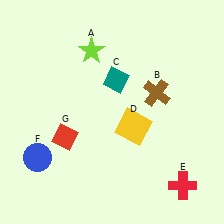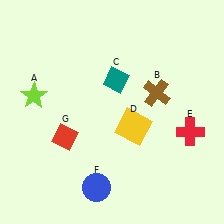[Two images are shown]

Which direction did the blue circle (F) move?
The blue circle (F) moved right.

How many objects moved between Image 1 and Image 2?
3 objects moved between the two images.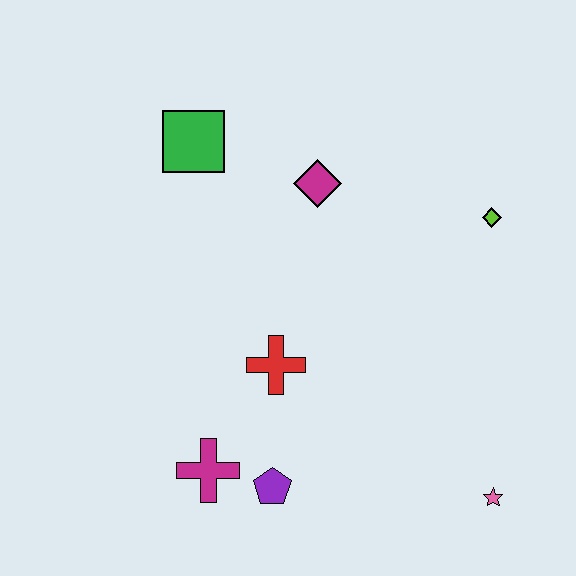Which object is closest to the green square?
The magenta diamond is closest to the green square.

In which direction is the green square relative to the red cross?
The green square is above the red cross.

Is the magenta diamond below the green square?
Yes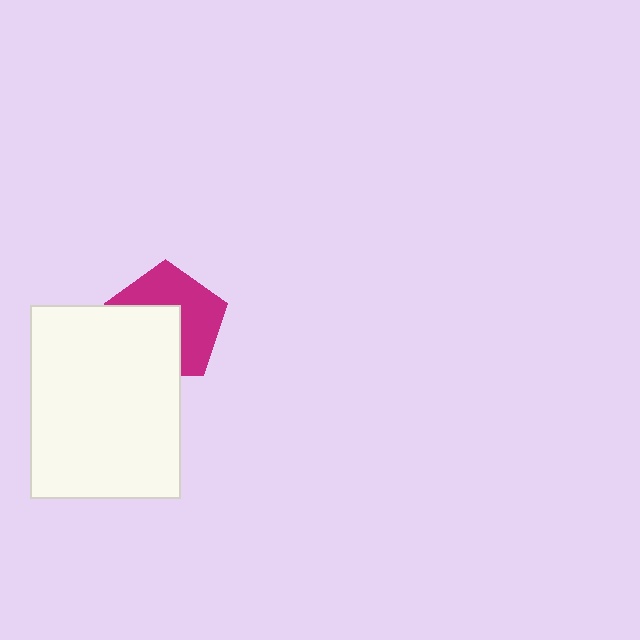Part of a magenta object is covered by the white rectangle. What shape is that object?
It is a pentagon.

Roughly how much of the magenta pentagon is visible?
About half of it is visible (roughly 54%).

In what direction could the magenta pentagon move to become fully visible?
The magenta pentagon could move toward the upper-right. That would shift it out from behind the white rectangle entirely.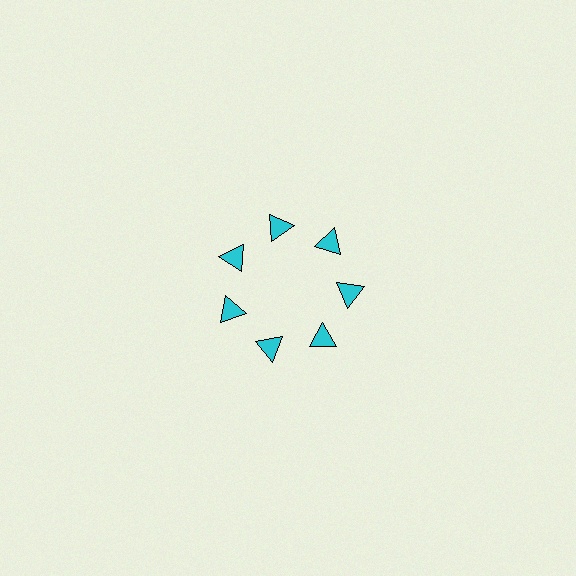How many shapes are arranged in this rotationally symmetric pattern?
There are 7 shapes, arranged in 7 groups of 1.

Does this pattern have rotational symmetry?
Yes, this pattern has 7-fold rotational symmetry. It looks the same after rotating 51 degrees around the center.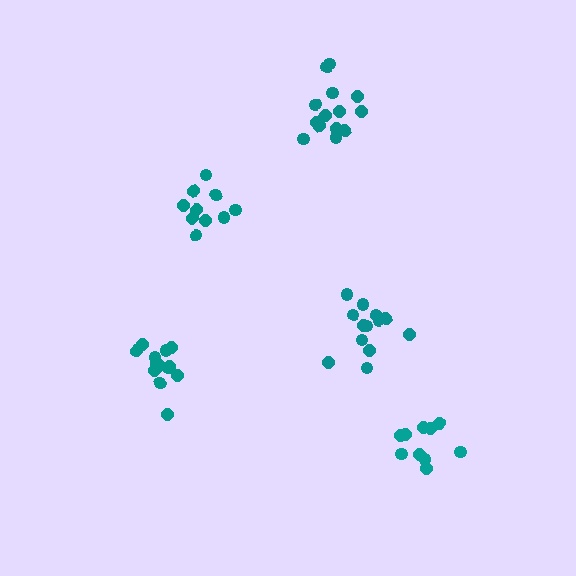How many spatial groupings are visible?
There are 5 spatial groupings.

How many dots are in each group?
Group 1: 10 dots, Group 2: 13 dots, Group 3: 13 dots, Group 4: 14 dots, Group 5: 10 dots (60 total).